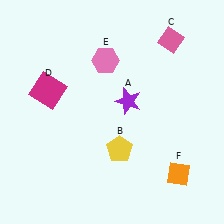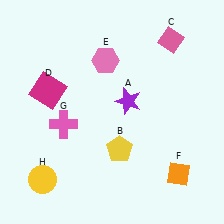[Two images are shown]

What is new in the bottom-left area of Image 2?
A pink cross (G) was added in the bottom-left area of Image 2.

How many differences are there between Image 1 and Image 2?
There are 2 differences between the two images.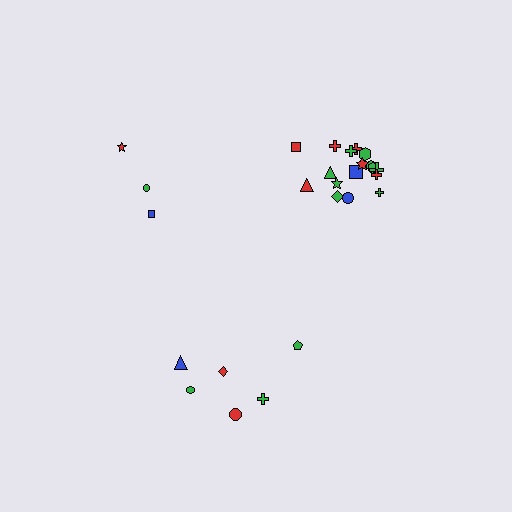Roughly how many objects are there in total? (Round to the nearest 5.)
Roughly 25 objects in total.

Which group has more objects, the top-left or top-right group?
The top-right group.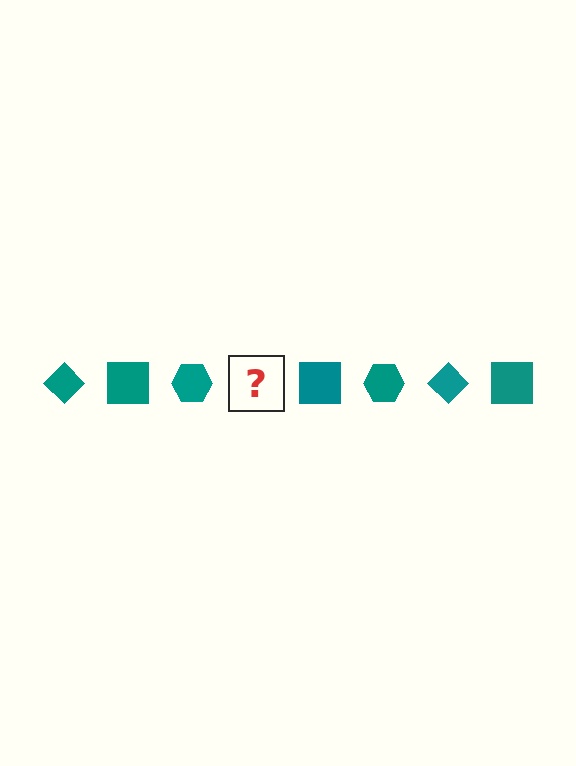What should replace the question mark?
The question mark should be replaced with a teal diamond.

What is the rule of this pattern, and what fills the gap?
The rule is that the pattern cycles through diamond, square, hexagon shapes in teal. The gap should be filled with a teal diamond.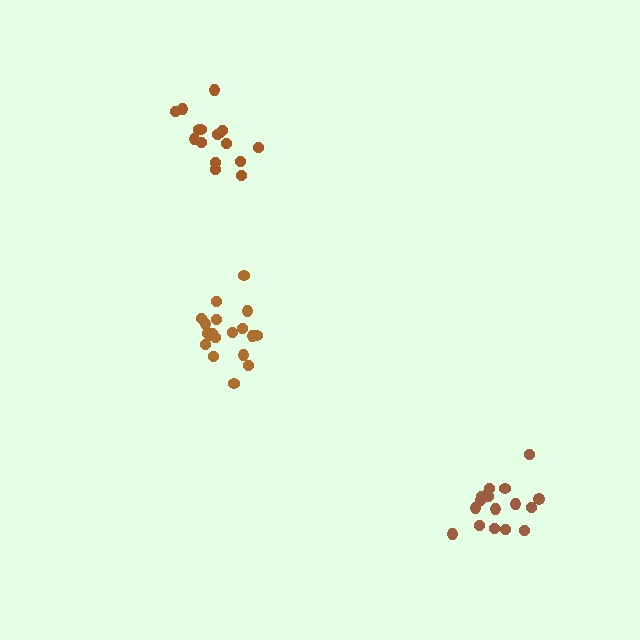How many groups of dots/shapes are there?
There are 3 groups.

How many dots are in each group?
Group 1: 16 dots, Group 2: 17 dots, Group 3: 19 dots (52 total).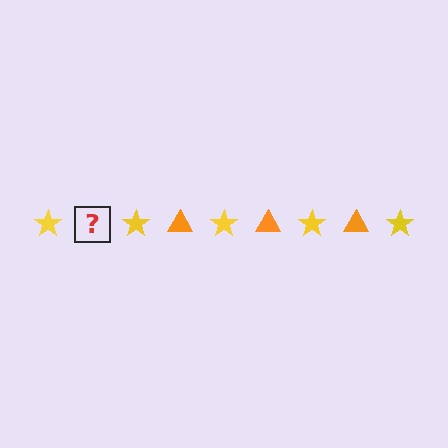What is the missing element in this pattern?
The missing element is an orange triangle.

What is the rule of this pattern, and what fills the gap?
The rule is that the pattern alternates between yellow star and orange triangle. The gap should be filled with an orange triangle.